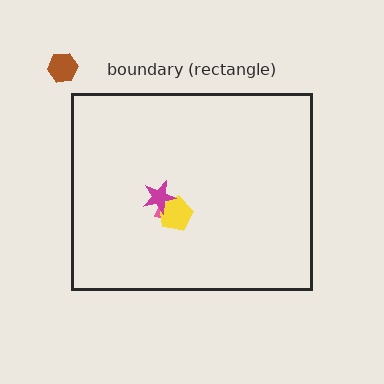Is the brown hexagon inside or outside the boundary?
Outside.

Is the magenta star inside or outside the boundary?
Inside.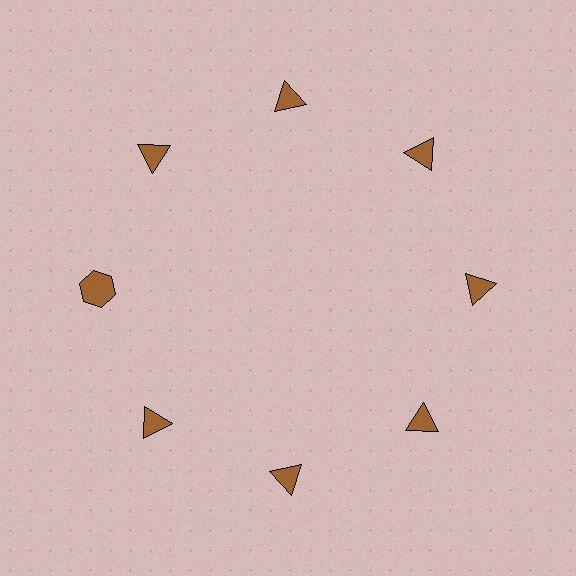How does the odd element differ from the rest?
It has a different shape: hexagon instead of triangle.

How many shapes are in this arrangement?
There are 8 shapes arranged in a ring pattern.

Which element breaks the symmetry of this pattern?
The brown hexagon at roughly the 9 o'clock position breaks the symmetry. All other shapes are brown triangles.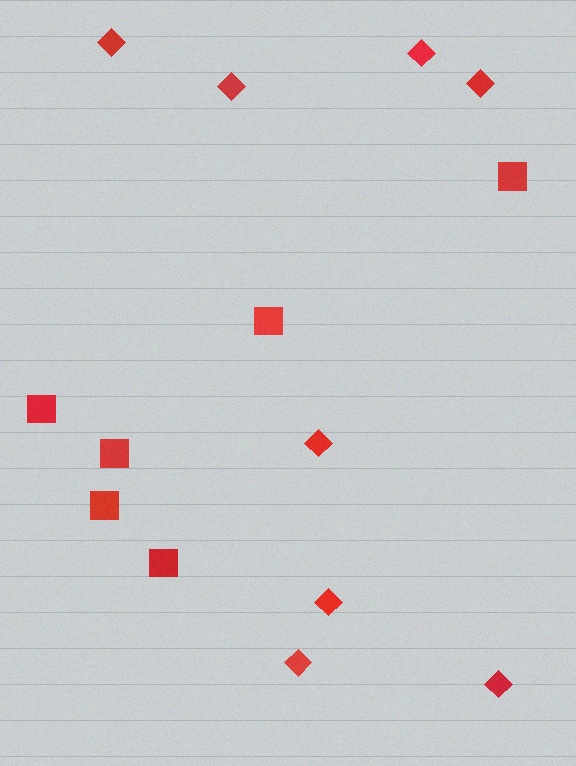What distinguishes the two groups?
There are 2 groups: one group of diamonds (8) and one group of squares (6).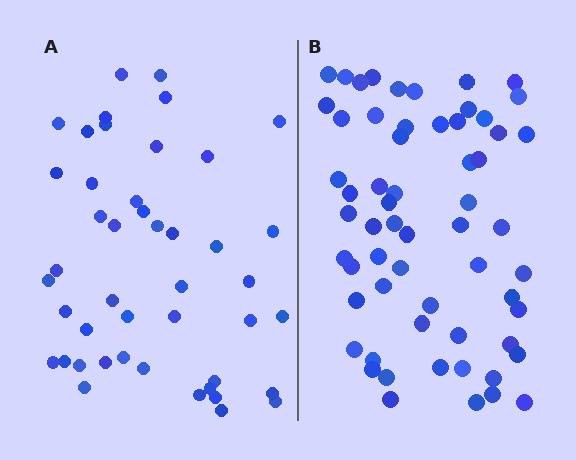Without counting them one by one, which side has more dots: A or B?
Region B (the right region) has more dots.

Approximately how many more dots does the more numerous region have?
Region B has approximately 15 more dots than region A.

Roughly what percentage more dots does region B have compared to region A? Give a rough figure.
About 35% more.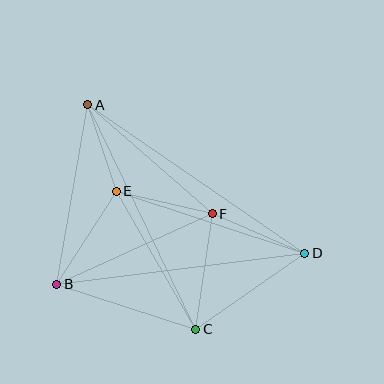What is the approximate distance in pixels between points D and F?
The distance between D and F is approximately 101 pixels.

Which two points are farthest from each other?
Points A and D are farthest from each other.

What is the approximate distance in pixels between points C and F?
The distance between C and F is approximately 116 pixels.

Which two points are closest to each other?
Points A and E are closest to each other.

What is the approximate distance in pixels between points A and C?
The distance between A and C is approximately 249 pixels.